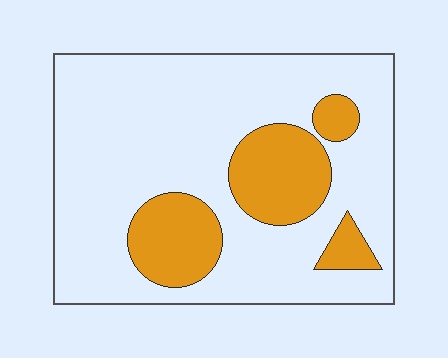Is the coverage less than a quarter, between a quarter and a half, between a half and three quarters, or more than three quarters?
Less than a quarter.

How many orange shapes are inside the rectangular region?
4.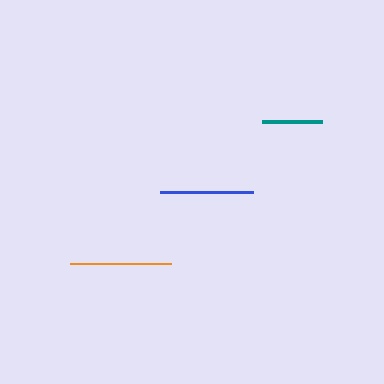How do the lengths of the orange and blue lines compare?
The orange and blue lines are approximately the same length.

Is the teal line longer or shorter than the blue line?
The blue line is longer than the teal line.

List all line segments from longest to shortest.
From longest to shortest: orange, blue, teal.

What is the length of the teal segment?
The teal segment is approximately 60 pixels long.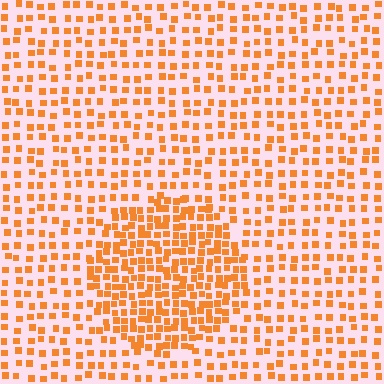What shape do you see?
I see a circle.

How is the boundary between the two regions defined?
The boundary is defined by a change in element density (approximately 2.0x ratio). All elements are the same color, size, and shape.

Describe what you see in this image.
The image contains small orange elements arranged at two different densities. A circle-shaped region is visible where the elements are more densely packed than the surrounding area.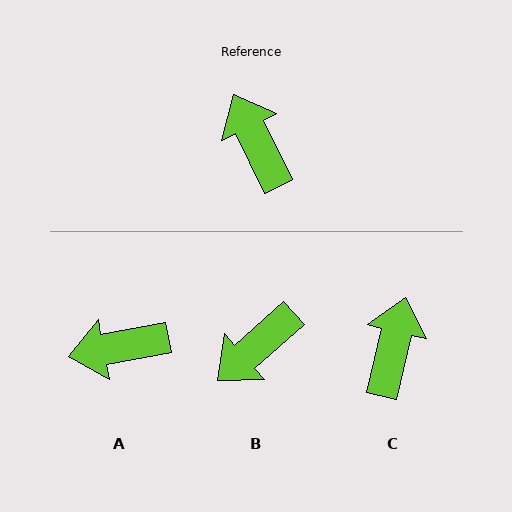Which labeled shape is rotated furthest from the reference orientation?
B, about 106 degrees away.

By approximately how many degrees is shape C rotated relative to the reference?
Approximately 39 degrees clockwise.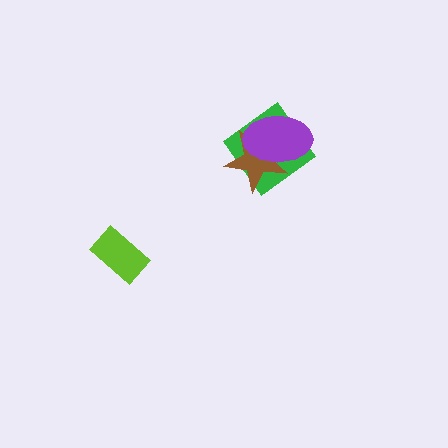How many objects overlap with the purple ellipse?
2 objects overlap with the purple ellipse.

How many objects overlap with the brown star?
2 objects overlap with the brown star.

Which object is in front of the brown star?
The purple ellipse is in front of the brown star.